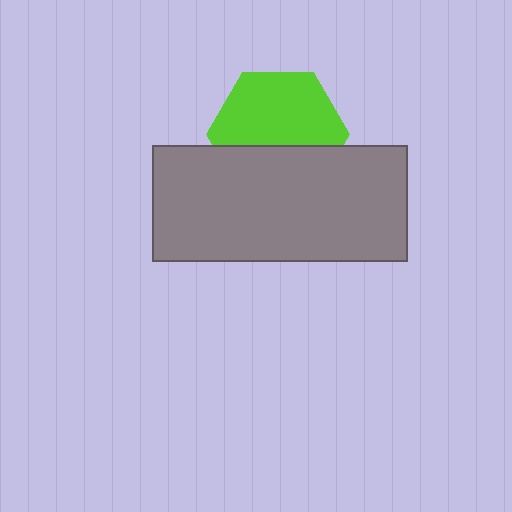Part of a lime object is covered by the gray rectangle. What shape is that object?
It is a hexagon.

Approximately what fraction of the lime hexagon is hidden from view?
Roughly 38% of the lime hexagon is hidden behind the gray rectangle.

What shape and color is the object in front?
The object in front is a gray rectangle.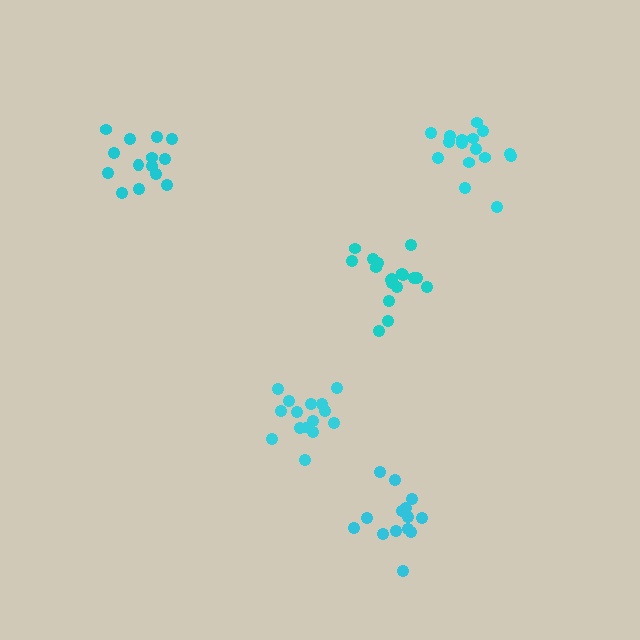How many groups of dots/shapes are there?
There are 5 groups.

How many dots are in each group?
Group 1: 15 dots, Group 2: 18 dots, Group 3: 14 dots, Group 4: 14 dots, Group 5: 16 dots (77 total).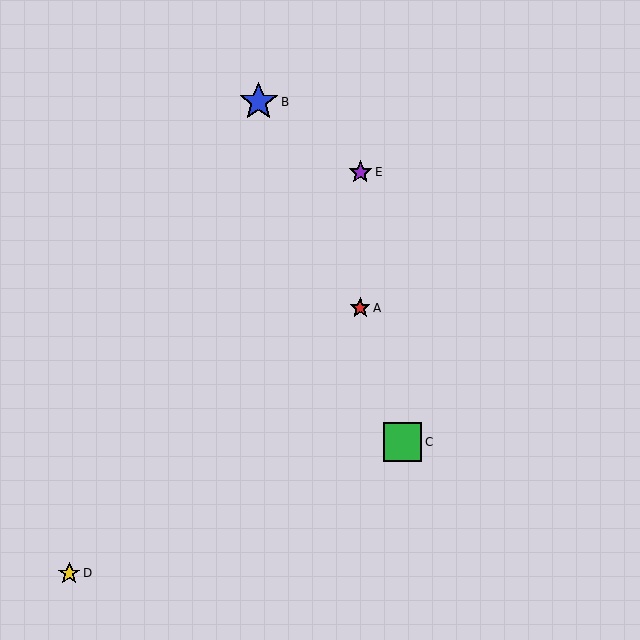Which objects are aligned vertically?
Objects A, E are aligned vertically.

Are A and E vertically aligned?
Yes, both are at x≈360.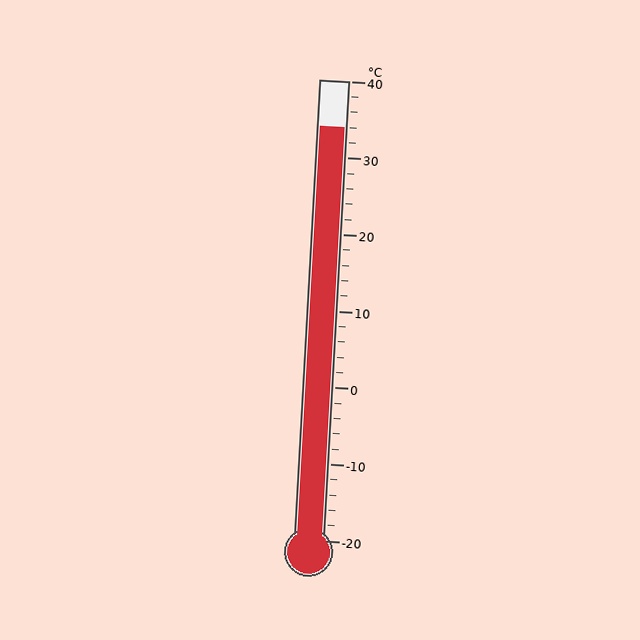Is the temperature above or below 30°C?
The temperature is above 30°C.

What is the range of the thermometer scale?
The thermometer scale ranges from -20°C to 40°C.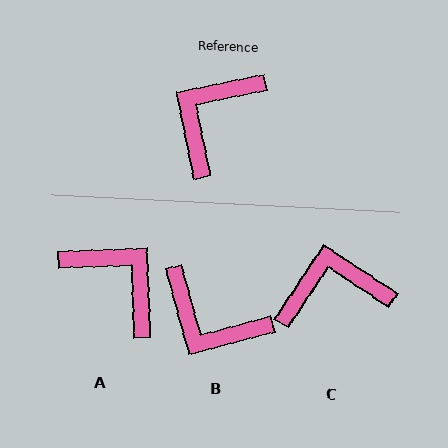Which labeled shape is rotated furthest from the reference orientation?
A, about 99 degrees away.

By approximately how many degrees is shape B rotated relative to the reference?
Approximately 94 degrees counter-clockwise.